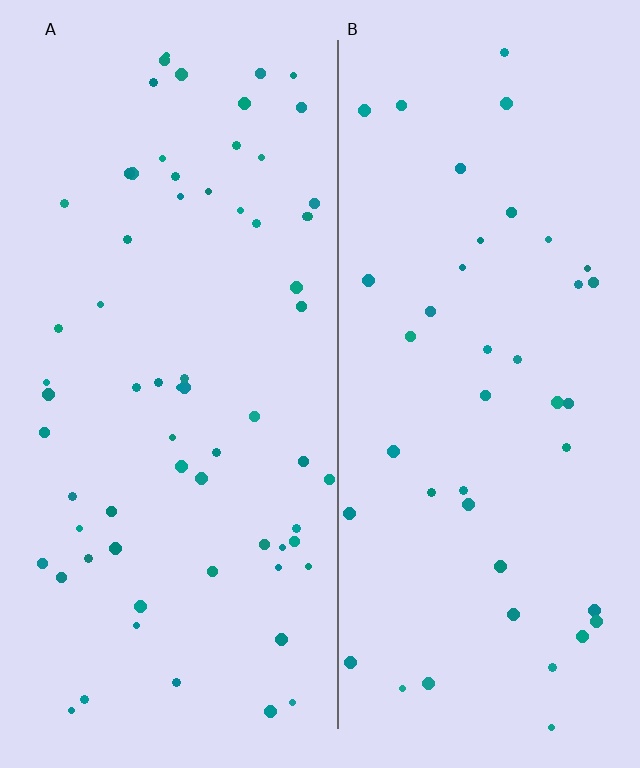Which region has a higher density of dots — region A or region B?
A (the left).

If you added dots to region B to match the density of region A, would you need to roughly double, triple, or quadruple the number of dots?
Approximately double.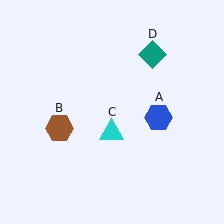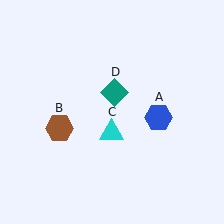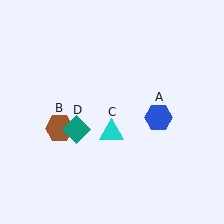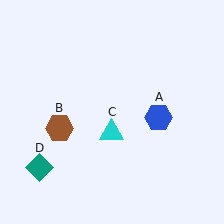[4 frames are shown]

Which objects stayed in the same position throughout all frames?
Blue hexagon (object A) and brown hexagon (object B) and cyan triangle (object C) remained stationary.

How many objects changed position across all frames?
1 object changed position: teal diamond (object D).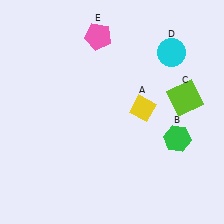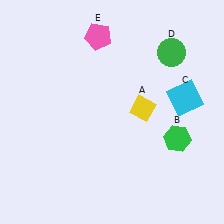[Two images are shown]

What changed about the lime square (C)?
In Image 1, C is lime. In Image 2, it changed to cyan.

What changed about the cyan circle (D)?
In Image 1, D is cyan. In Image 2, it changed to green.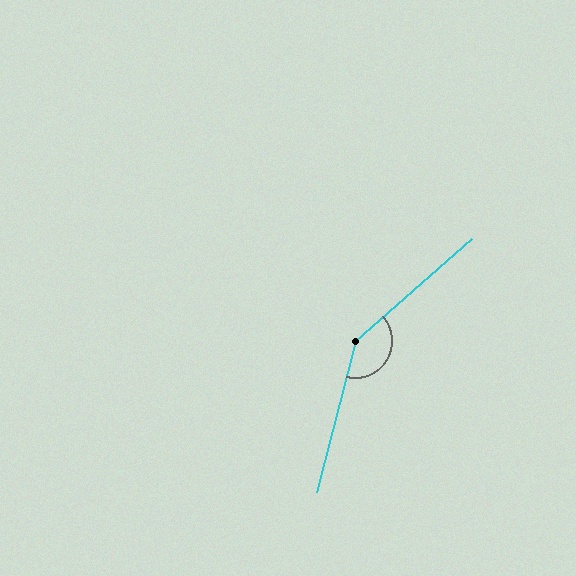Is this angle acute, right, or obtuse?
It is obtuse.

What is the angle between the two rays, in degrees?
Approximately 146 degrees.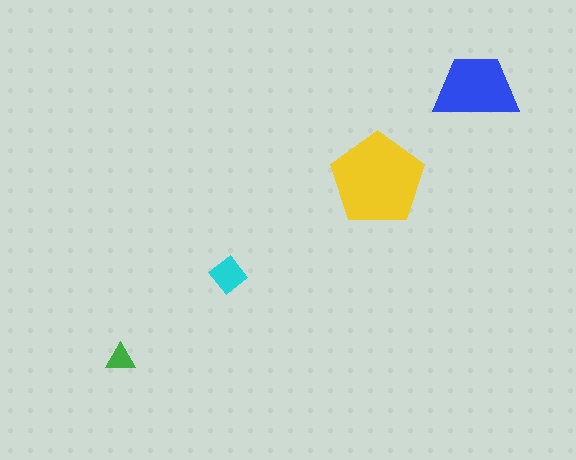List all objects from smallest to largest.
The green triangle, the cyan diamond, the blue trapezoid, the yellow pentagon.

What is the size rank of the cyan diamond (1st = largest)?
3rd.